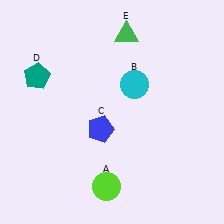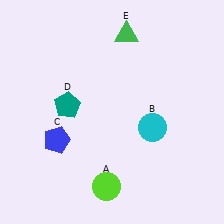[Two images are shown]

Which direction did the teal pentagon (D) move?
The teal pentagon (D) moved right.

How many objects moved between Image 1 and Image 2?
3 objects moved between the two images.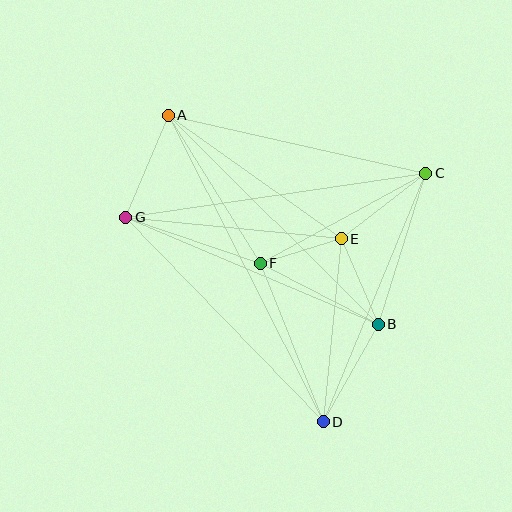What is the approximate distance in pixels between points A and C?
The distance between A and C is approximately 264 pixels.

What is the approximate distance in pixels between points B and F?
The distance between B and F is approximately 133 pixels.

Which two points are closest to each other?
Points E and F are closest to each other.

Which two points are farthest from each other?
Points A and D are farthest from each other.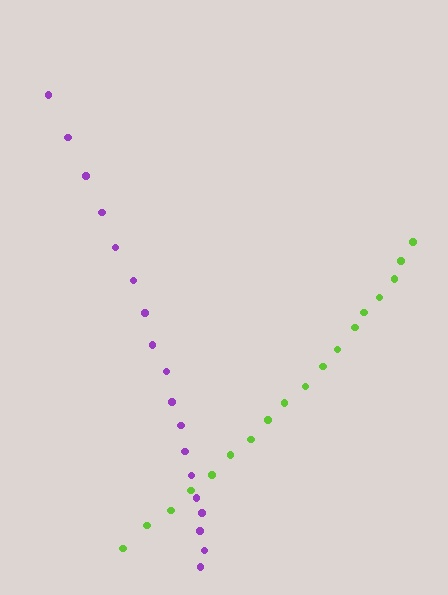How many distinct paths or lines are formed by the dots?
There are 2 distinct paths.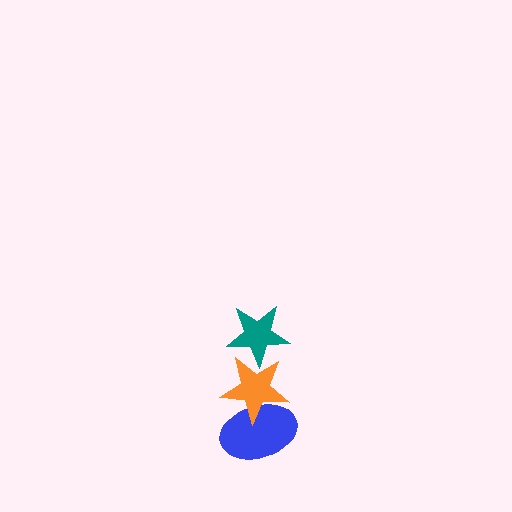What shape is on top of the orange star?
The teal star is on top of the orange star.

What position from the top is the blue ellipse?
The blue ellipse is 3rd from the top.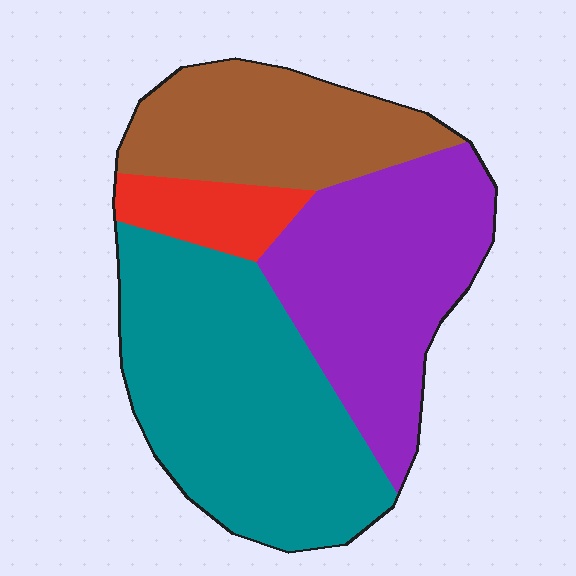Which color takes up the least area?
Red, at roughly 10%.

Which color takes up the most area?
Teal, at roughly 40%.